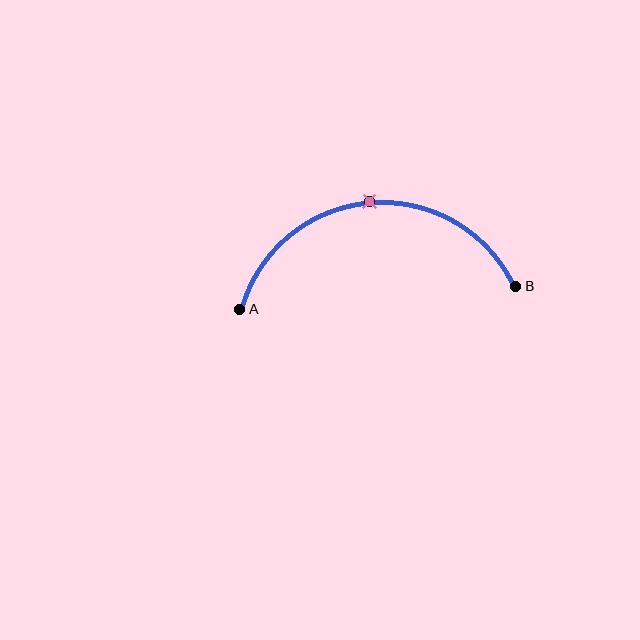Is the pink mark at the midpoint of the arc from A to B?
Yes. The pink mark lies on the arc at equal arc-length from both A and B — it is the arc midpoint.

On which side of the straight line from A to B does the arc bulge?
The arc bulges above the straight line connecting A and B.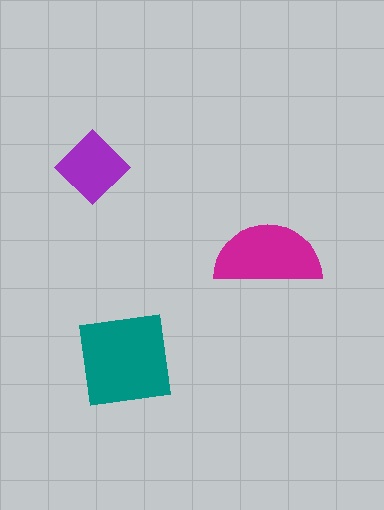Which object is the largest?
The teal square.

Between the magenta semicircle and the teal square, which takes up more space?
The teal square.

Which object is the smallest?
The purple diamond.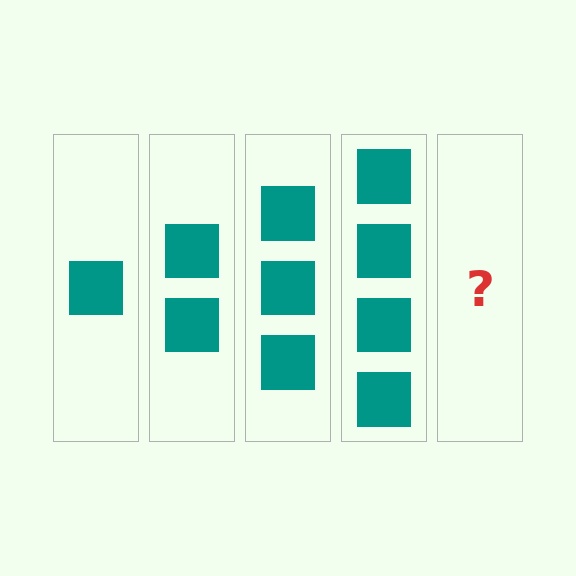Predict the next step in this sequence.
The next step is 5 squares.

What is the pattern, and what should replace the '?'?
The pattern is that each step adds one more square. The '?' should be 5 squares.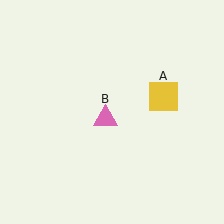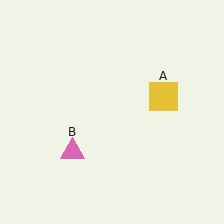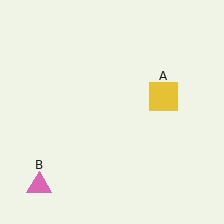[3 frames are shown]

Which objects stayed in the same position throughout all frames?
Yellow square (object A) remained stationary.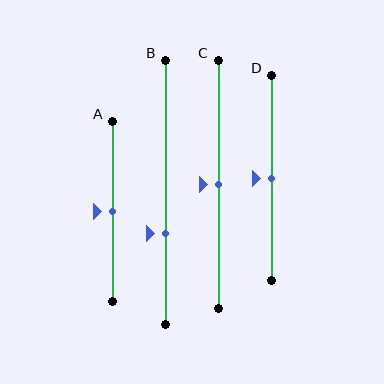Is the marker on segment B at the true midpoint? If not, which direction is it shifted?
No, the marker on segment B is shifted downward by about 16% of the segment length.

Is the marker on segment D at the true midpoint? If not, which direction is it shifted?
Yes, the marker on segment D is at the true midpoint.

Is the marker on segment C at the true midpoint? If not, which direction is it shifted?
Yes, the marker on segment C is at the true midpoint.